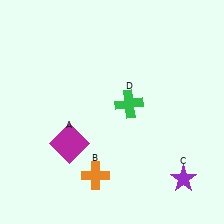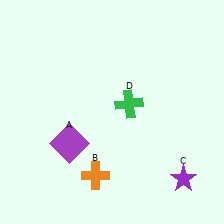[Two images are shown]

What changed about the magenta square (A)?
In Image 1, A is magenta. In Image 2, it changed to purple.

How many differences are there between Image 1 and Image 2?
There is 1 difference between the two images.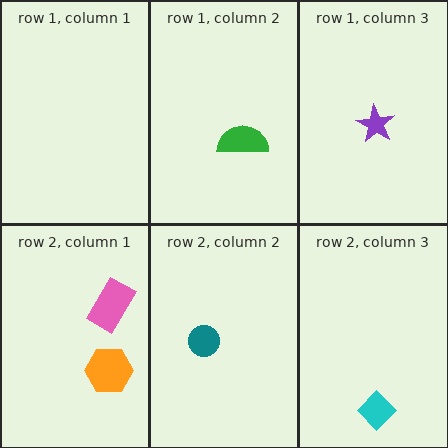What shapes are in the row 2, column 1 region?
The orange hexagon, the pink rectangle.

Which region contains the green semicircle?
The row 1, column 2 region.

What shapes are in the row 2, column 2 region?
The teal circle.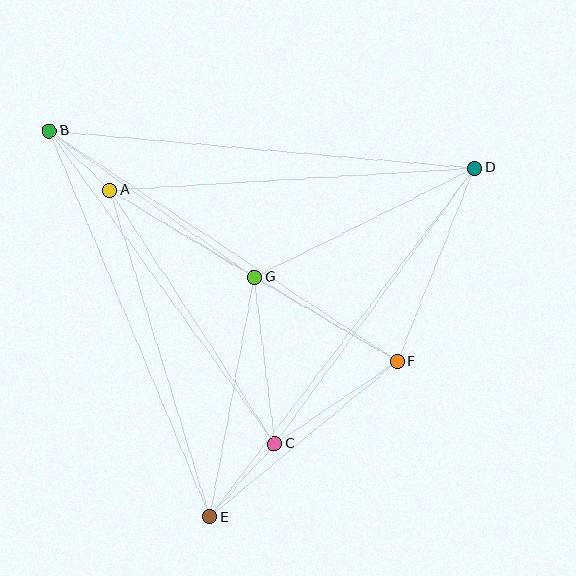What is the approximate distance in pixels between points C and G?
The distance between C and G is approximately 168 pixels.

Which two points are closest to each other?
Points A and B are closest to each other.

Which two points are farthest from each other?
Points D and E are farthest from each other.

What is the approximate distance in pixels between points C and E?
The distance between C and E is approximately 98 pixels.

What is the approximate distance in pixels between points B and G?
The distance between B and G is approximately 252 pixels.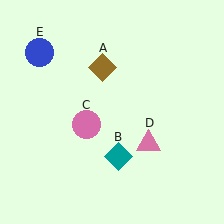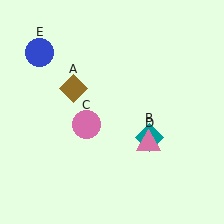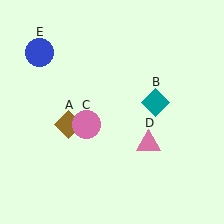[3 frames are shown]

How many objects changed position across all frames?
2 objects changed position: brown diamond (object A), teal diamond (object B).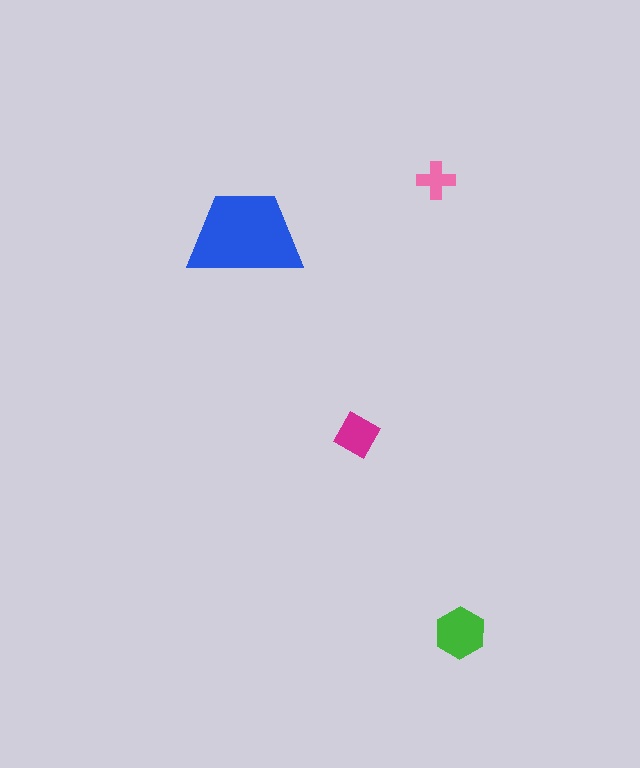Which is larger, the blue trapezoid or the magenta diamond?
The blue trapezoid.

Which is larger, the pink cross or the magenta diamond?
The magenta diamond.